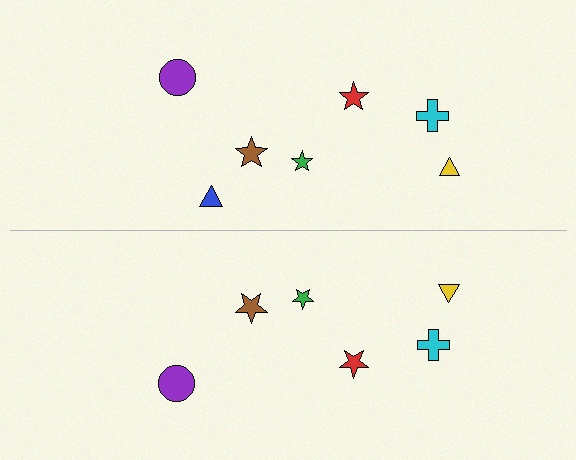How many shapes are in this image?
There are 13 shapes in this image.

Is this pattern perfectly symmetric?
No, the pattern is not perfectly symmetric. A blue triangle is missing from the bottom side.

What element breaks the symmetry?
A blue triangle is missing from the bottom side.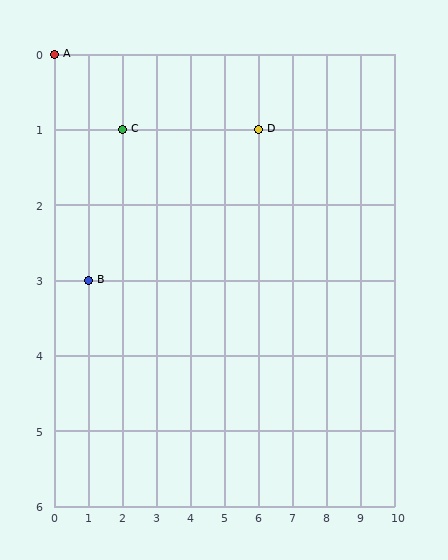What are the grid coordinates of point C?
Point C is at grid coordinates (2, 1).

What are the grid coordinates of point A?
Point A is at grid coordinates (0, 0).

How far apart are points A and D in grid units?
Points A and D are 6 columns and 1 row apart (about 6.1 grid units diagonally).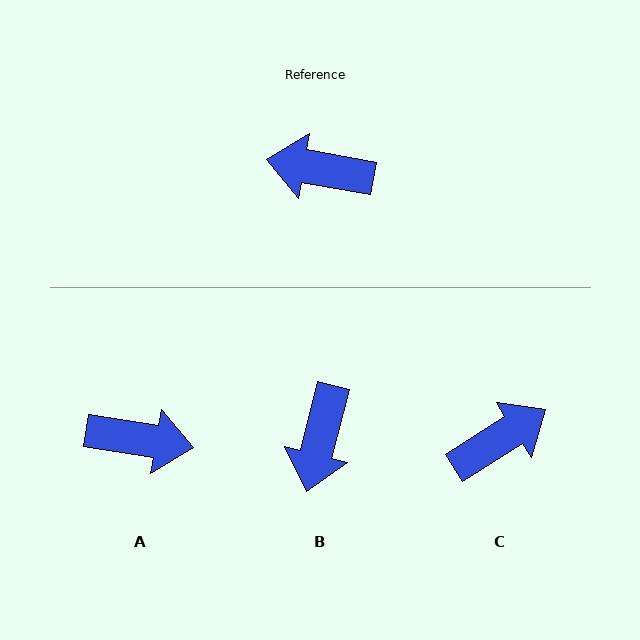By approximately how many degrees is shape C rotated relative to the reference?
Approximately 137 degrees clockwise.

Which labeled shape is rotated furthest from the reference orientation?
A, about 179 degrees away.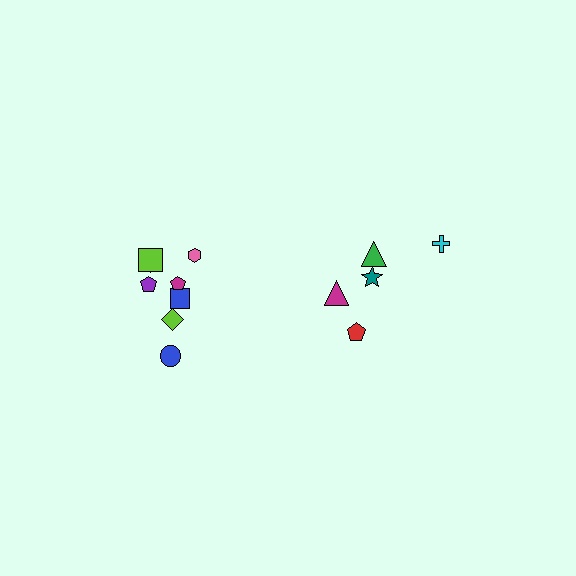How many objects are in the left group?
There are 8 objects.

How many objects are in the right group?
There are 5 objects.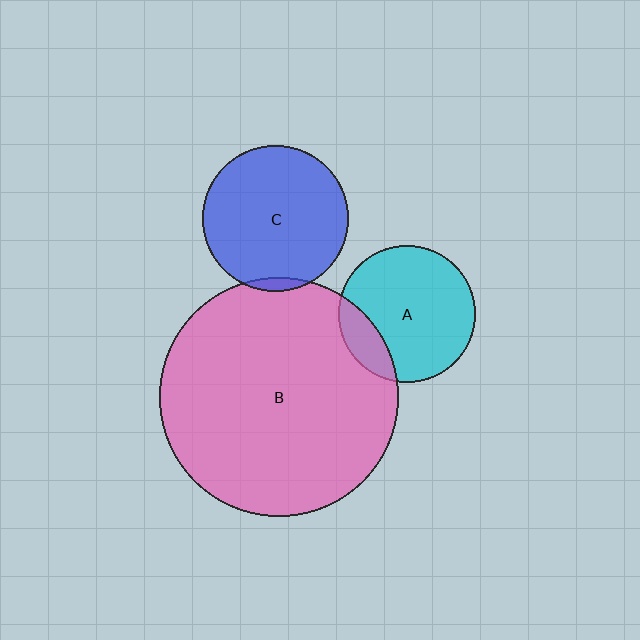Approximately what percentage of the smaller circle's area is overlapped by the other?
Approximately 5%.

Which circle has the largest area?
Circle B (pink).